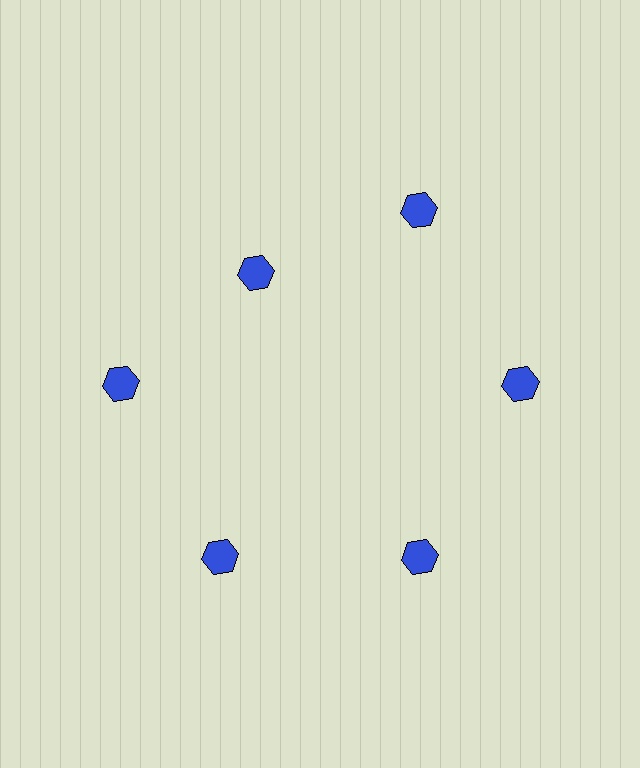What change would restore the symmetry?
The symmetry would be restored by moving it outward, back onto the ring so that all 6 hexagons sit at equal angles and equal distance from the center.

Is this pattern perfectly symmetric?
No. The 6 blue hexagons are arranged in a ring, but one element near the 11 o'clock position is pulled inward toward the center, breaking the 6-fold rotational symmetry.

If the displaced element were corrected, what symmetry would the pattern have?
It would have 6-fold rotational symmetry — the pattern would map onto itself every 60 degrees.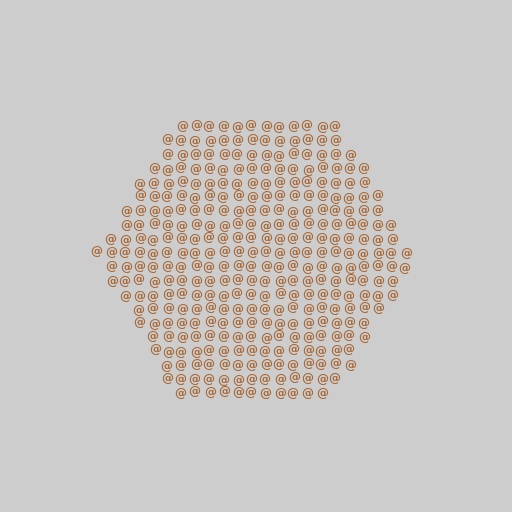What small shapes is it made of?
It is made of small at signs.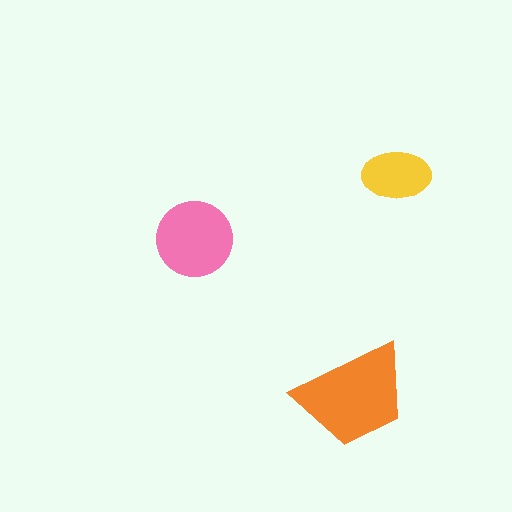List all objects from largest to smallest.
The orange trapezoid, the pink circle, the yellow ellipse.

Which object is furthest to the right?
The yellow ellipse is rightmost.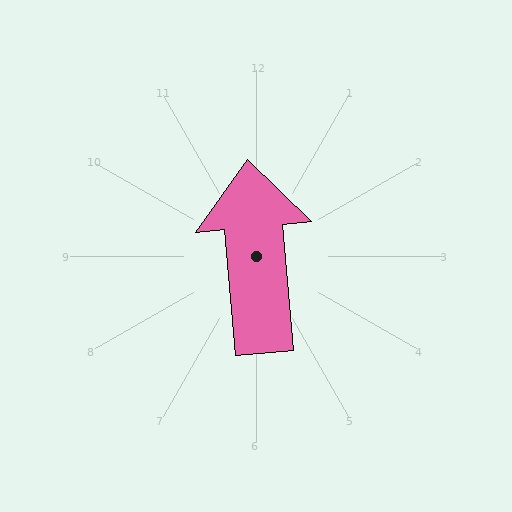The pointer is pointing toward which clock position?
Roughly 12 o'clock.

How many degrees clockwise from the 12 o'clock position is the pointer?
Approximately 355 degrees.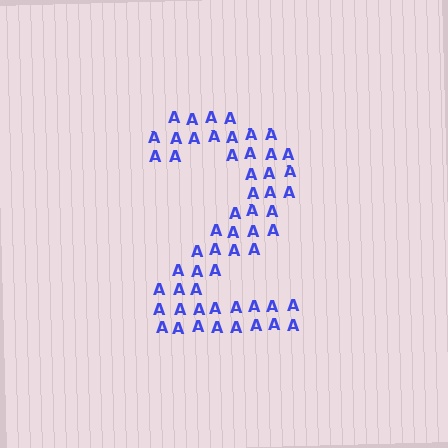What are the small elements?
The small elements are letter A's.